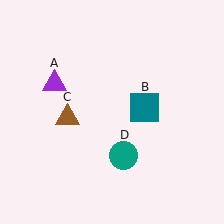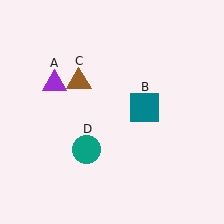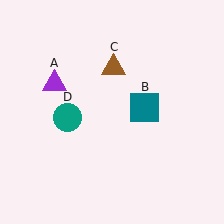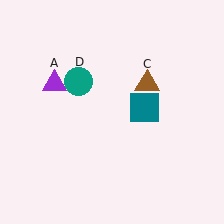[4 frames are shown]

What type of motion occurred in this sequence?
The brown triangle (object C), teal circle (object D) rotated clockwise around the center of the scene.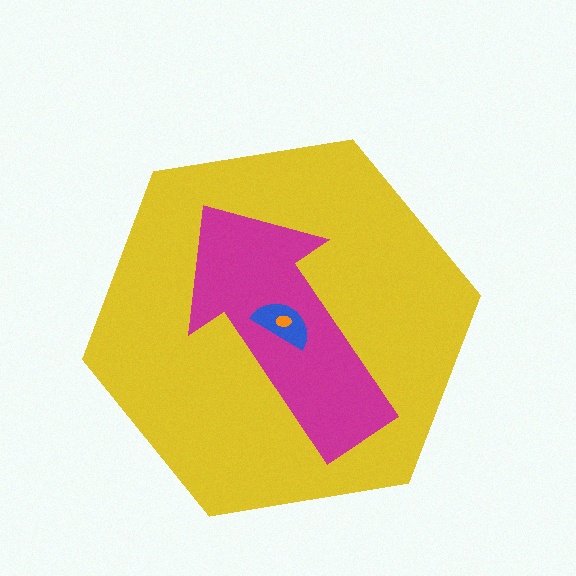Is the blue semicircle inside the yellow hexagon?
Yes.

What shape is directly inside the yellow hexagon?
The magenta arrow.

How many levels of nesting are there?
4.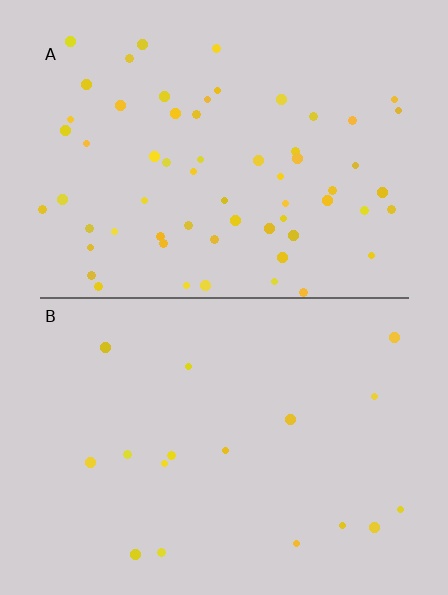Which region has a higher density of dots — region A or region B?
A (the top).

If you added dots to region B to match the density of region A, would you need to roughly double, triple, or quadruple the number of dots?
Approximately quadruple.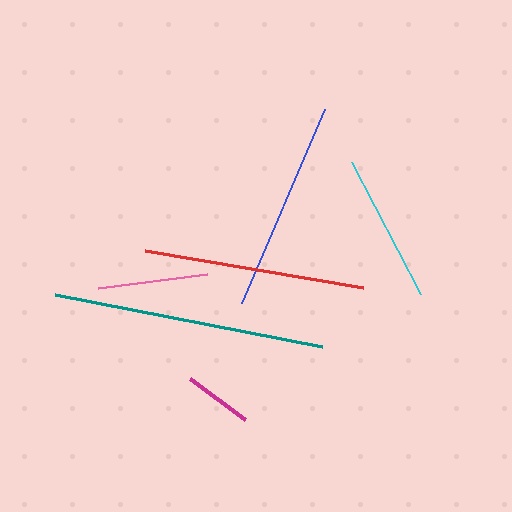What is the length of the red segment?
The red segment is approximately 221 pixels long.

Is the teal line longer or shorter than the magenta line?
The teal line is longer than the magenta line.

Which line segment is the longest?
The teal line is the longest at approximately 272 pixels.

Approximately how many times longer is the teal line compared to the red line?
The teal line is approximately 1.2 times the length of the red line.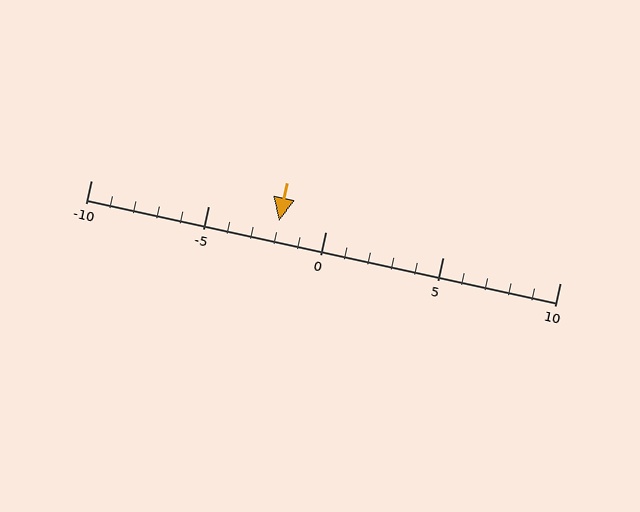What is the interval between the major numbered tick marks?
The major tick marks are spaced 5 units apart.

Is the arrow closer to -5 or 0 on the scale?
The arrow is closer to 0.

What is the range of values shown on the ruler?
The ruler shows values from -10 to 10.